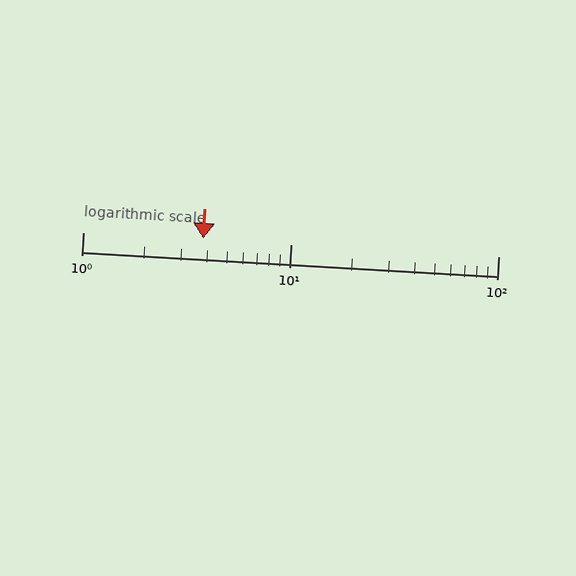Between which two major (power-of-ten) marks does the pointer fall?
The pointer is between 1 and 10.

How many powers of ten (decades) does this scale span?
The scale spans 2 decades, from 1 to 100.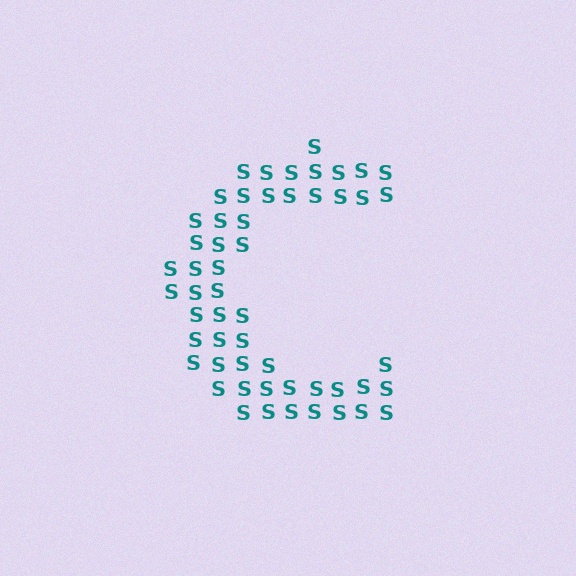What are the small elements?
The small elements are letter S's.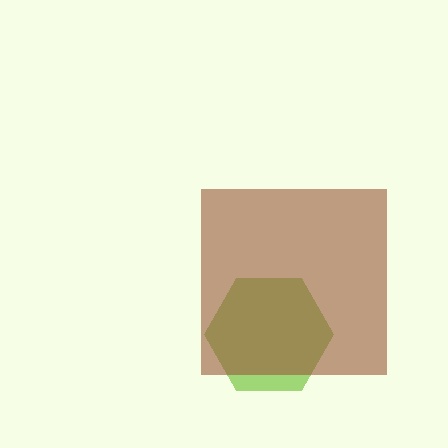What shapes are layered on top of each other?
The layered shapes are: a lime hexagon, a brown square.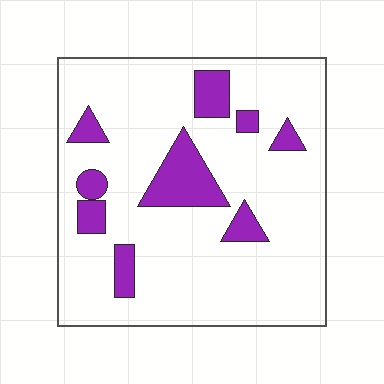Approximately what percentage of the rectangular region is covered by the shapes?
Approximately 15%.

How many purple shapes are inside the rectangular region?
9.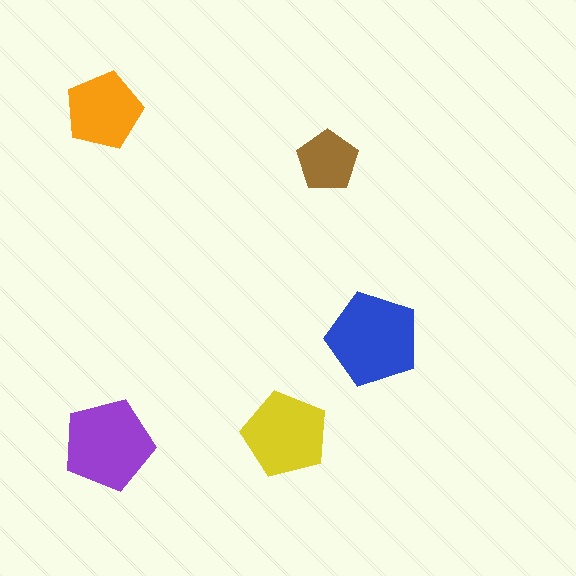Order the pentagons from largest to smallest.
the blue one, the purple one, the yellow one, the orange one, the brown one.